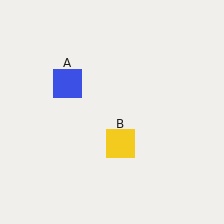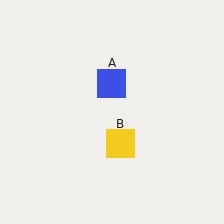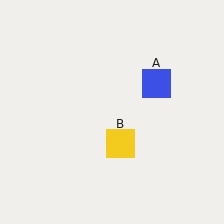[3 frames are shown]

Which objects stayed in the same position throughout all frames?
Yellow square (object B) remained stationary.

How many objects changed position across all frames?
1 object changed position: blue square (object A).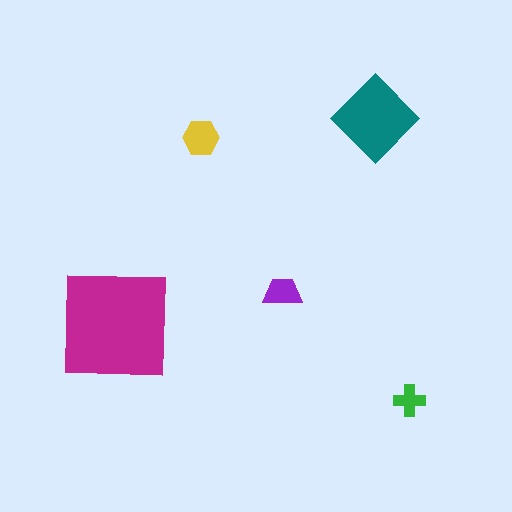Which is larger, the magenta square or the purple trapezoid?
The magenta square.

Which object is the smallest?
The green cross.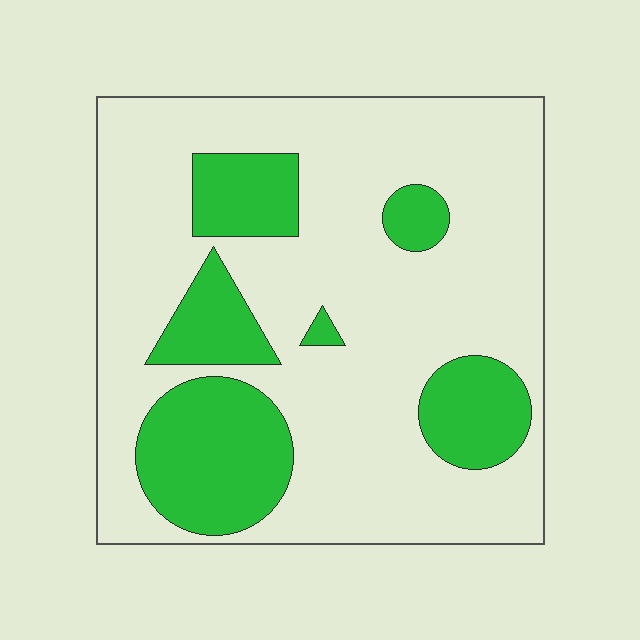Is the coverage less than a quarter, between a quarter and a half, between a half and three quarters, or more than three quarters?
Between a quarter and a half.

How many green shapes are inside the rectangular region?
6.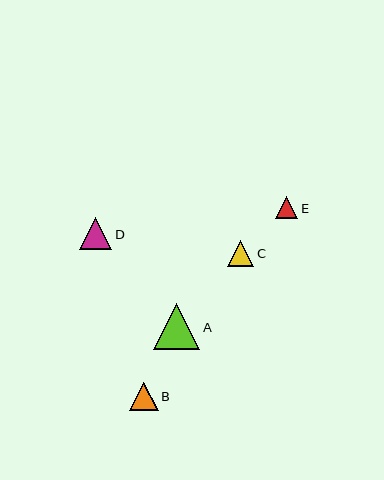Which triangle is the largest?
Triangle A is the largest with a size of approximately 46 pixels.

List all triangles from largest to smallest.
From largest to smallest: A, D, B, C, E.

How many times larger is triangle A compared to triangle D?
Triangle A is approximately 1.4 times the size of triangle D.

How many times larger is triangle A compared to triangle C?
Triangle A is approximately 1.7 times the size of triangle C.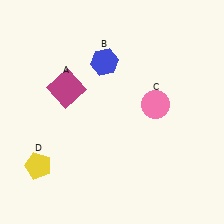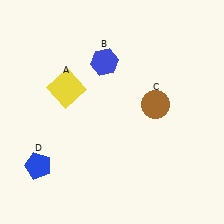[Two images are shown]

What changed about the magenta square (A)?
In Image 1, A is magenta. In Image 2, it changed to yellow.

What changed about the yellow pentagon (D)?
In Image 1, D is yellow. In Image 2, it changed to blue.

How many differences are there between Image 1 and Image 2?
There are 3 differences between the two images.